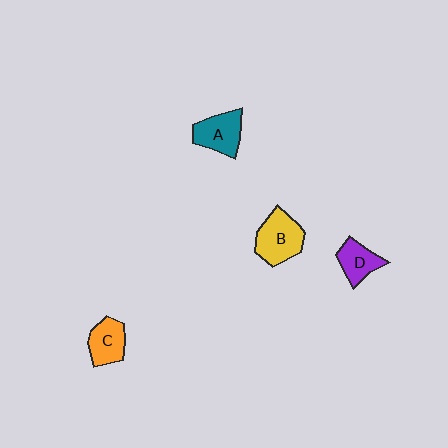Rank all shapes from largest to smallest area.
From largest to smallest: B (yellow), A (teal), C (orange), D (purple).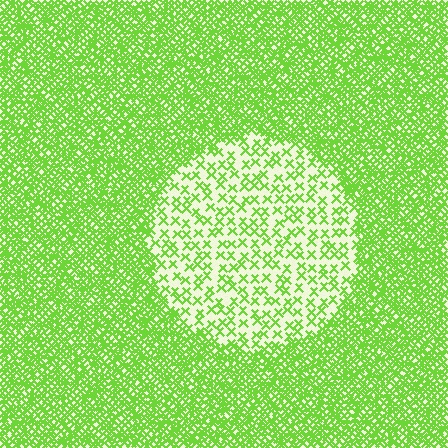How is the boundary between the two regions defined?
The boundary is defined by a change in element density (approximately 3.1x ratio). All elements are the same color, size, and shape.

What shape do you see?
I see a circle.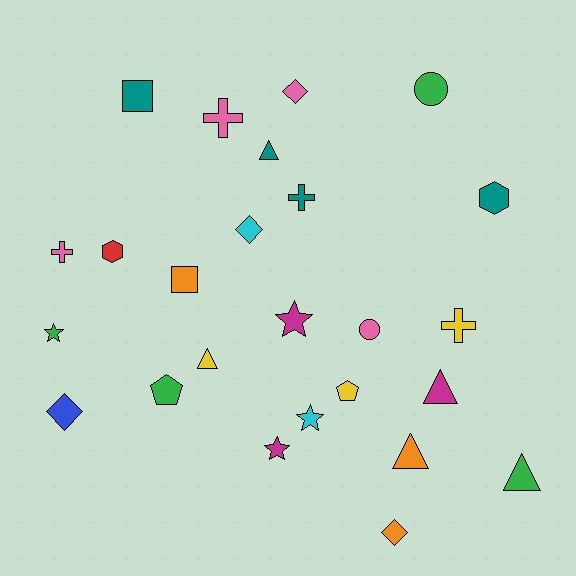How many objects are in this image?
There are 25 objects.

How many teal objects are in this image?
There are 4 teal objects.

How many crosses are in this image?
There are 4 crosses.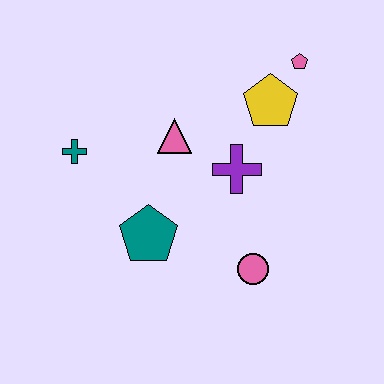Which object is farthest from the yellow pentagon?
The teal cross is farthest from the yellow pentagon.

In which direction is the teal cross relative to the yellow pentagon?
The teal cross is to the left of the yellow pentagon.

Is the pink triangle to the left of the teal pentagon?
No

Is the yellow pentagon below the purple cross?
No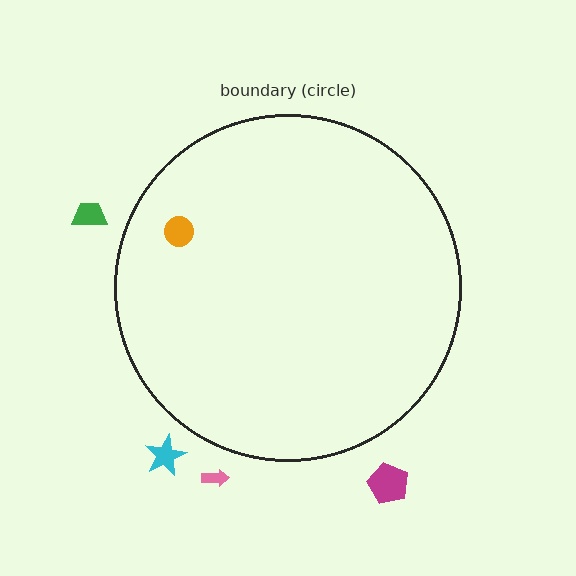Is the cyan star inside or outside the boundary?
Outside.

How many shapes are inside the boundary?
1 inside, 4 outside.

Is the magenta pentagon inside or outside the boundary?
Outside.